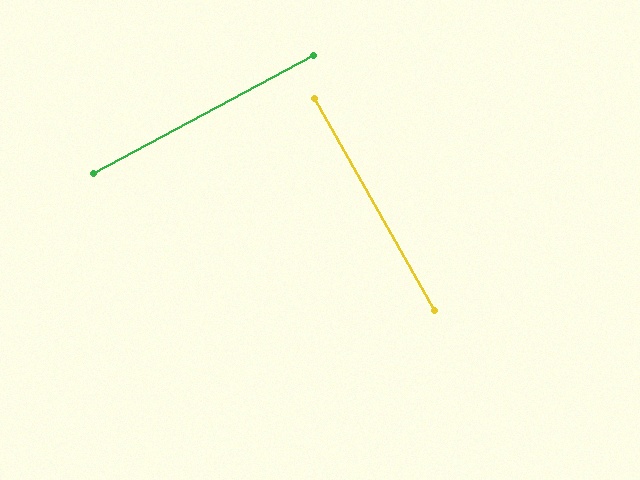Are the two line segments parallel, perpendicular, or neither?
Perpendicular — they meet at approximately 89°.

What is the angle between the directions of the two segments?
Approximately 89 degrees.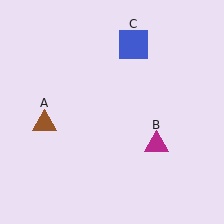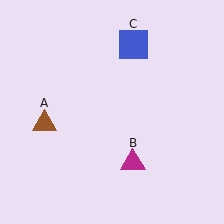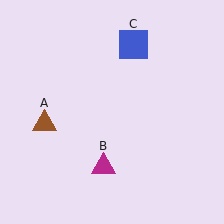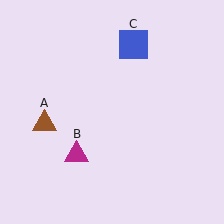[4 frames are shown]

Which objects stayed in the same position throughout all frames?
Brown triangle (object A) and blue square (object C) remained stationary.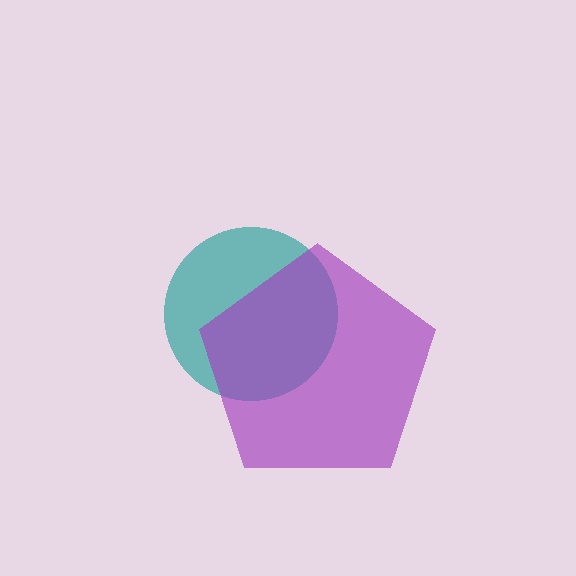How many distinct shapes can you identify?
There are 2 distinct shapes: a teal circle, a purple pentagon.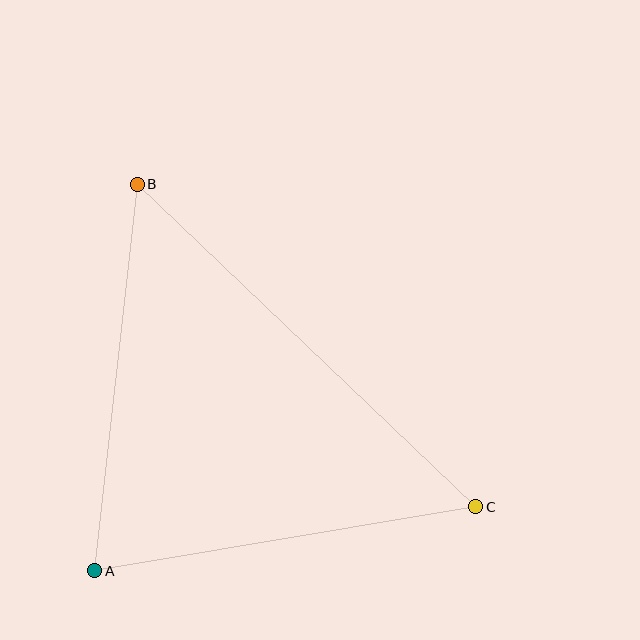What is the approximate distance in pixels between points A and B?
The distance between A and B is approximately 389 pixels.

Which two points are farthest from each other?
Points B and C are farthest from each other.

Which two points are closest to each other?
Points A and C are closest to each other.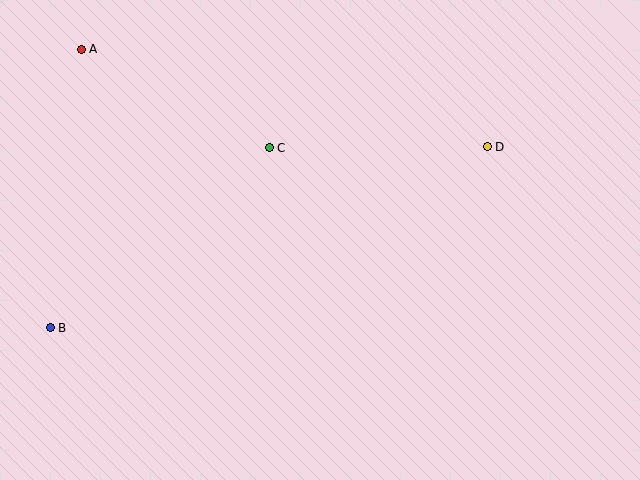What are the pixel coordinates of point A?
Point A is at (81, 49).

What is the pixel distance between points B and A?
The distance between B and A is 280 pixels.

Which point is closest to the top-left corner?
Point A is closest to the top-left corner.